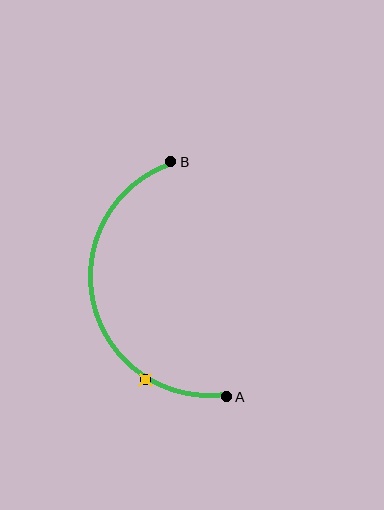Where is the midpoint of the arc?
The arc midpoint is the point on the curve farthest from the straight line joining A and B. It sits to the left of that line.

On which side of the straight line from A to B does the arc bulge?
The arc bulges to the left of the straight line connecting A and B.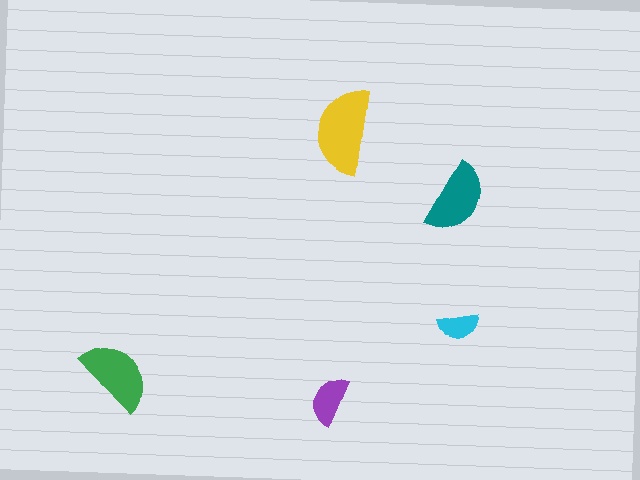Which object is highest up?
The yellow semicircle is topmost.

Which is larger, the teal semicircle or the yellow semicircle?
The yellow one.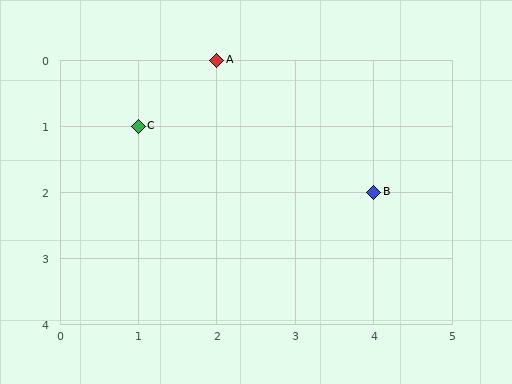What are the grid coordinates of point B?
Point B is at grid coordinates (4, 2).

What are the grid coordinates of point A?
Point A is at grid coordinates (2, 0).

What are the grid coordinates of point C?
Point C is at grid coordinates (1, 1).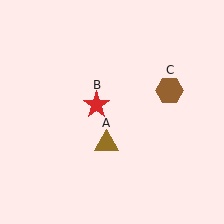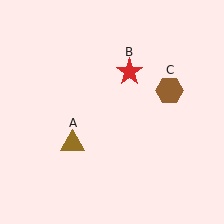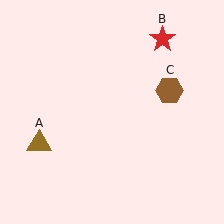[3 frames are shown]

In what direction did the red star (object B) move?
The red star (object B) moved up and to the right.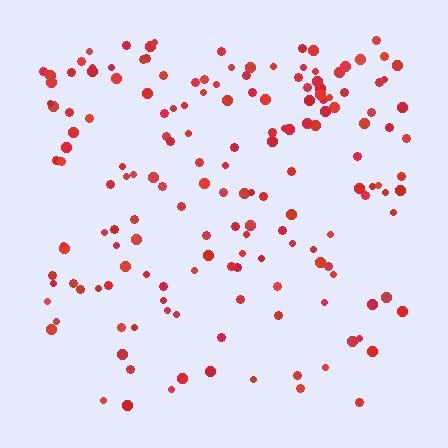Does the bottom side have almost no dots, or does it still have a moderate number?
Still a moderate number, just noticeably fewer than the top.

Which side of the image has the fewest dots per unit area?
The bottom.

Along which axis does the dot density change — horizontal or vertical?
Vertical.